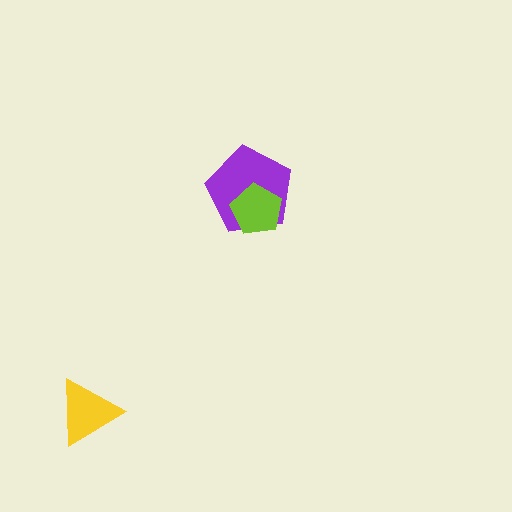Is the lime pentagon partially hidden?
No, no other shape covers it.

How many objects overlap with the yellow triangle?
0 objects overlap with the yellow triangle.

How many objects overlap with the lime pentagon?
1 object overlaps with the lime pentagon.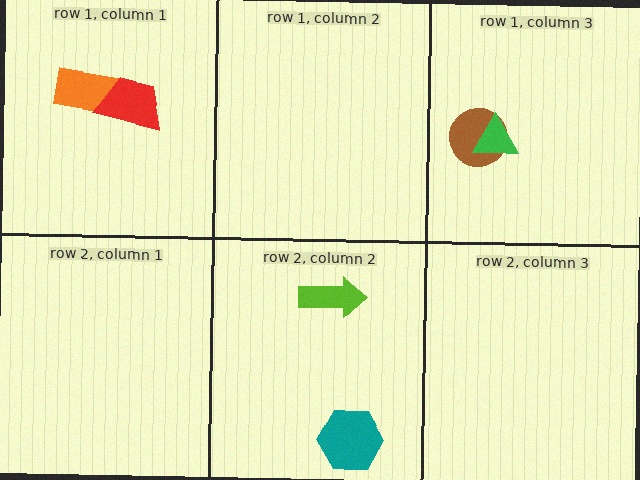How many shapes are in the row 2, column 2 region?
2.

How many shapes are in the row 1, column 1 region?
2.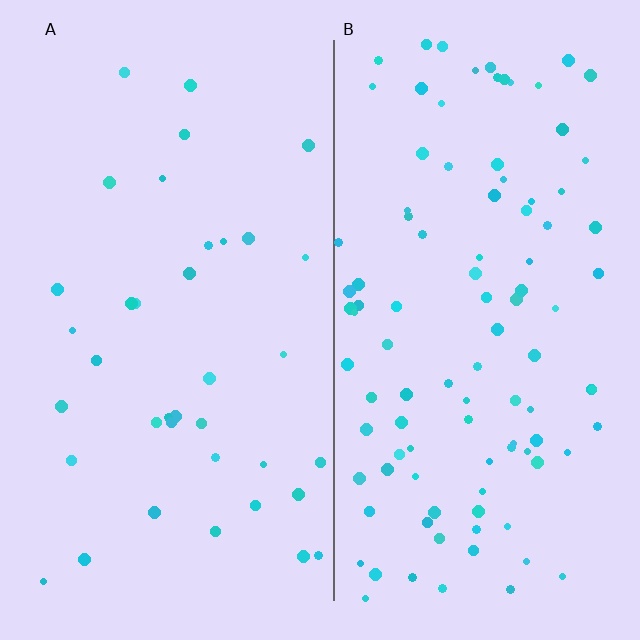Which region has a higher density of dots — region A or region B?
B (the right).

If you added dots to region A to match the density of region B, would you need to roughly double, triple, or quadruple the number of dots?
Approximately triple.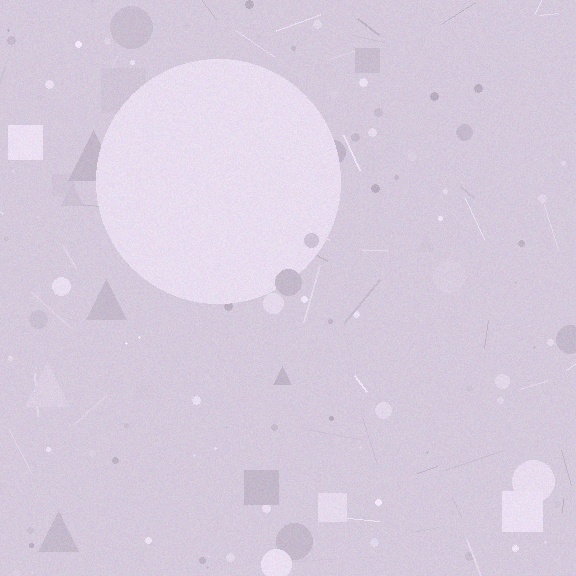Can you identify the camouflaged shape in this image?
The camouflaged shape is a circle.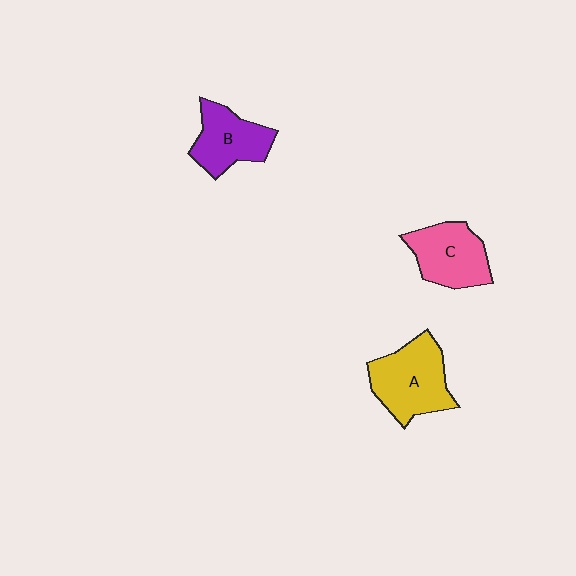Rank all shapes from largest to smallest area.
From largest to smallest: A (yellow), C (pink), B (purple).